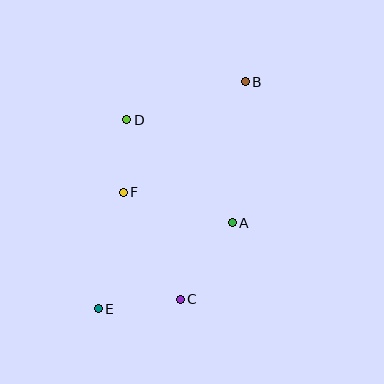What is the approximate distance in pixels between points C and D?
The distance between C and D is approximately 188 pixels.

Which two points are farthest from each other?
Points B and E are farthest from each other.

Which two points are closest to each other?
Points D and F are closest to each other.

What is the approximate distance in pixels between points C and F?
The distance between C and F is approximately 121 pixels.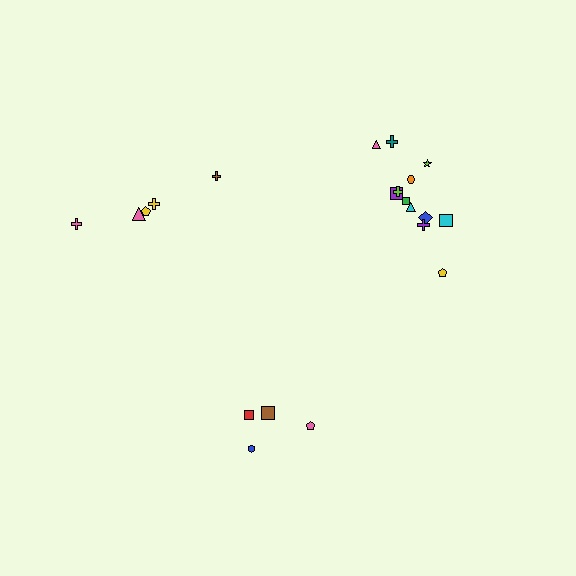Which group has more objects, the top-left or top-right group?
The top-right group.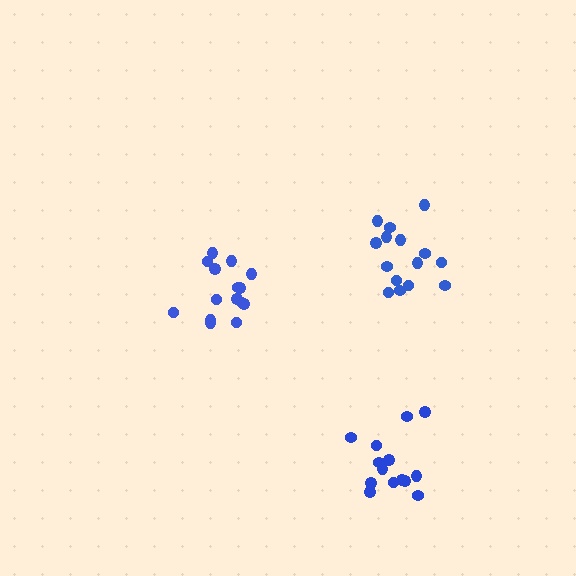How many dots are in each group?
Group 1: 15 dots, Group 2: 15 dots, Group 3: 15 dots (45 total).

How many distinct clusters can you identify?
There are 3 distinct clusters.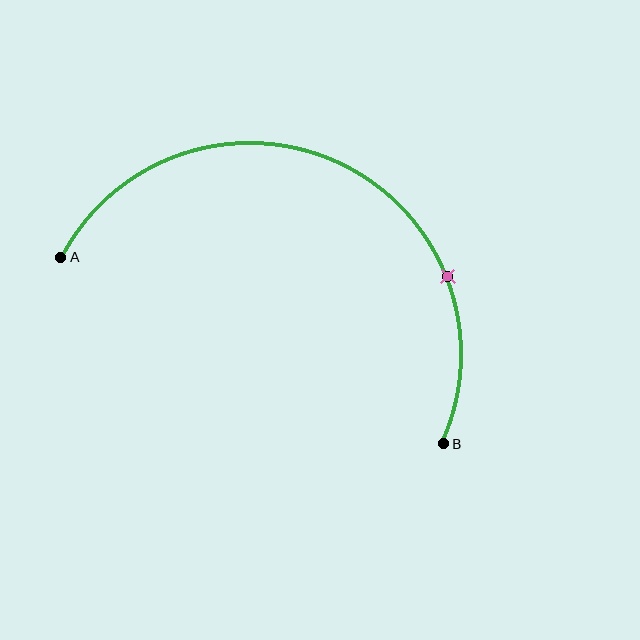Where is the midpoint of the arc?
The arc midpoint is the point on the curve farthest from the straight line joining A and B. It sits above that line.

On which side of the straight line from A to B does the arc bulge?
The arc bulges above the straight line connecting A and B.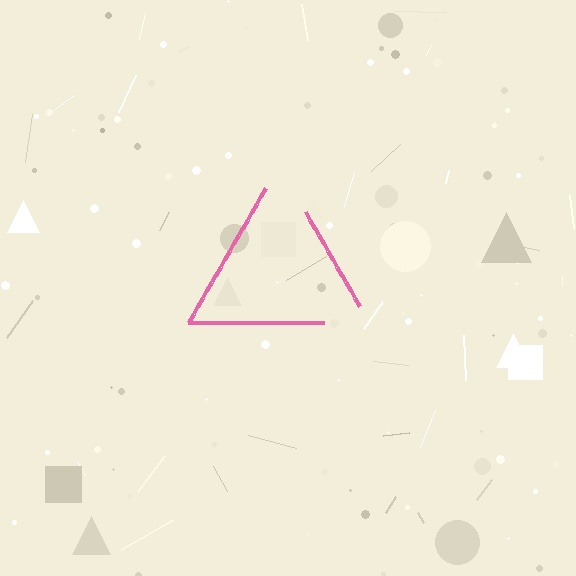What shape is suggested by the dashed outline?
The dashed outline suggests a triangle.